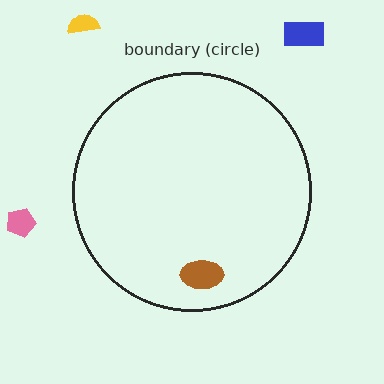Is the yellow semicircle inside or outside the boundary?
Outside.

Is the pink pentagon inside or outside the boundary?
Outside.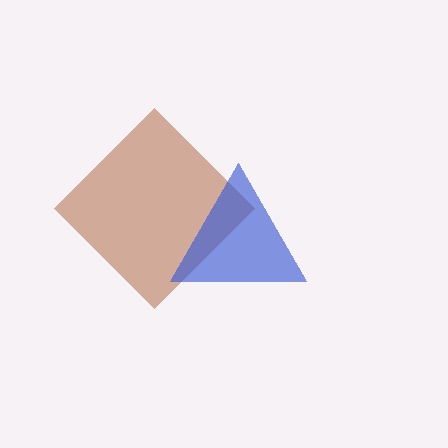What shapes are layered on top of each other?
The layered shapes are: a brown diamond, a blue triangle.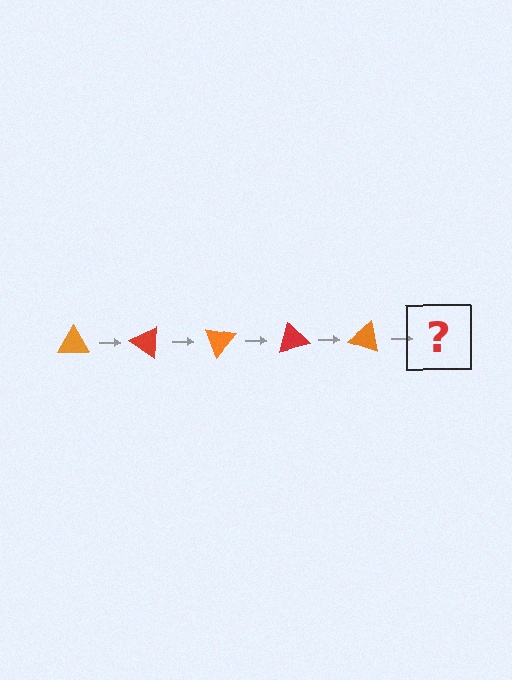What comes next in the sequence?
The next element should be a red triangle, rotated 175 degrees from the start.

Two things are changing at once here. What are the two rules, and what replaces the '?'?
The two rules are that it rotates 35 degrees each step and the color cycles through orange and red. The '?' should be a red triangle, rotated 175 degrees from the start.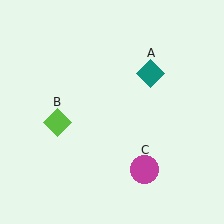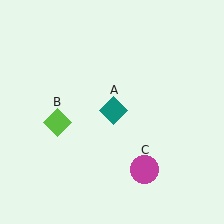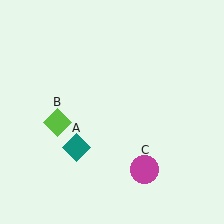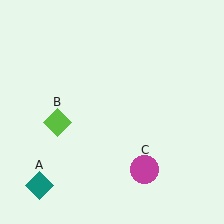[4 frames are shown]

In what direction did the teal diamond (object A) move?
The teal diamond (object A) moved down and to the left.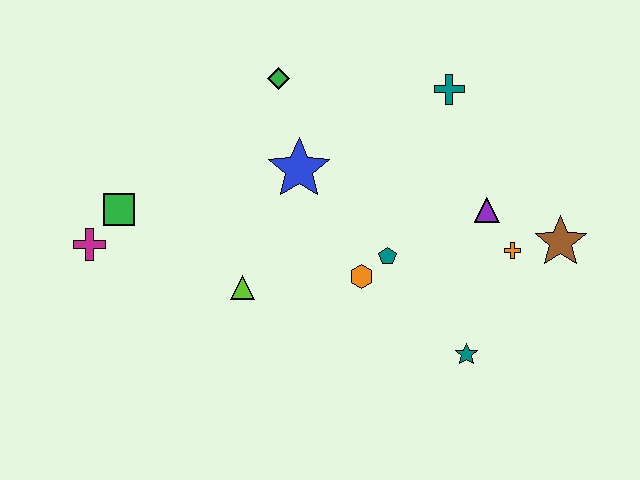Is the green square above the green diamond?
No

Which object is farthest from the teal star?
The magenta cross is farthest from the teal star.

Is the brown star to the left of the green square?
No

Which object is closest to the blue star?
The green diamond is closest to the blue star.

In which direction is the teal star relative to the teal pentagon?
The teal star is below the teal pentagon.